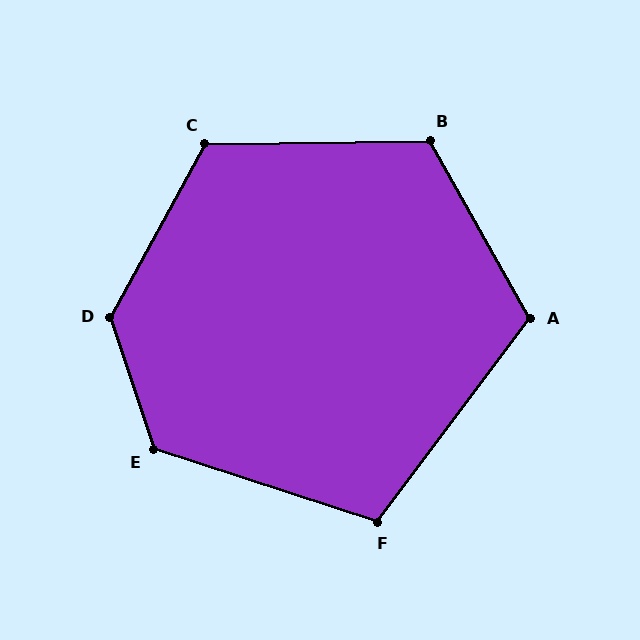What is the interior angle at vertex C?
Approximately 119 degrees (obtuse).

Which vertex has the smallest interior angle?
F, at approximately 109 degrees.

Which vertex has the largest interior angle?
D, at approximately 133 degrees.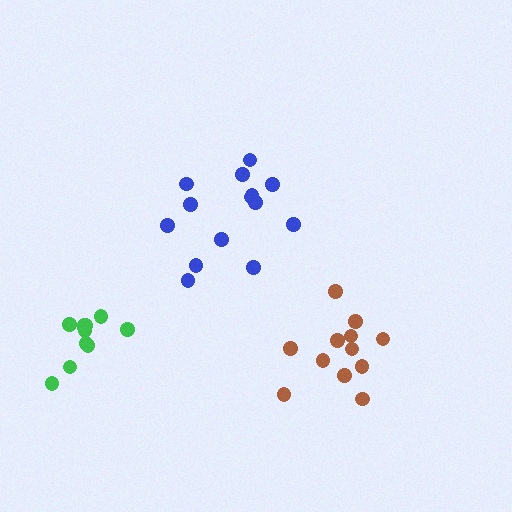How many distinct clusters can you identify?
There are 3 distinct clusters.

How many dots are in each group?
Group 1: 14 dots, Group 2: 11 dots, Group 3: 12 dots (37 total).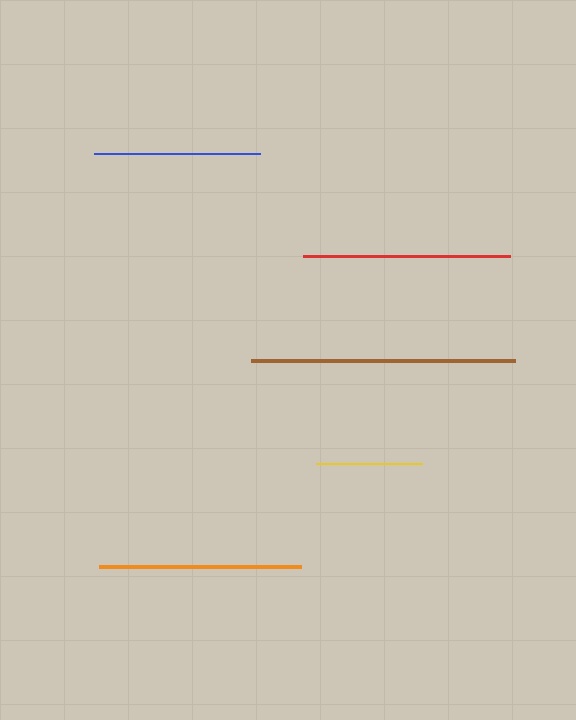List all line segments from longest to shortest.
From longest to shortest: brown, red, orange, blue, yellow.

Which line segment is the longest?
The brown line is the longest at approximately 264 pixels.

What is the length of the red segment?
The red segment is approximately 208 pixels long.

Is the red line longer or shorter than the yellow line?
The red line is longer than the yellow line.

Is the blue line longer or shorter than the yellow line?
The blue line is longer than the yellow line.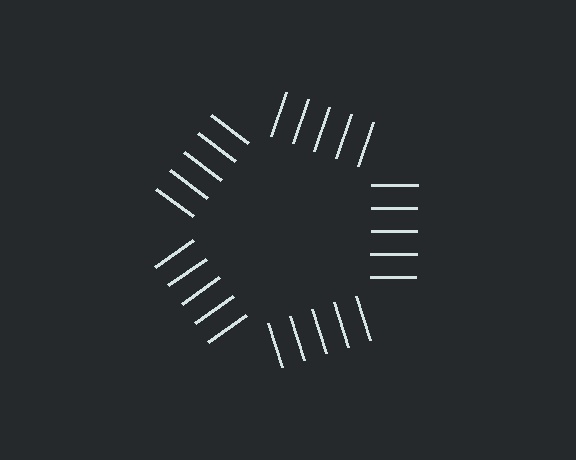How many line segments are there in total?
25 — 5 along each of the 5 edges.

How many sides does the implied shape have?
5 sides — the line-ends trace a pentagon.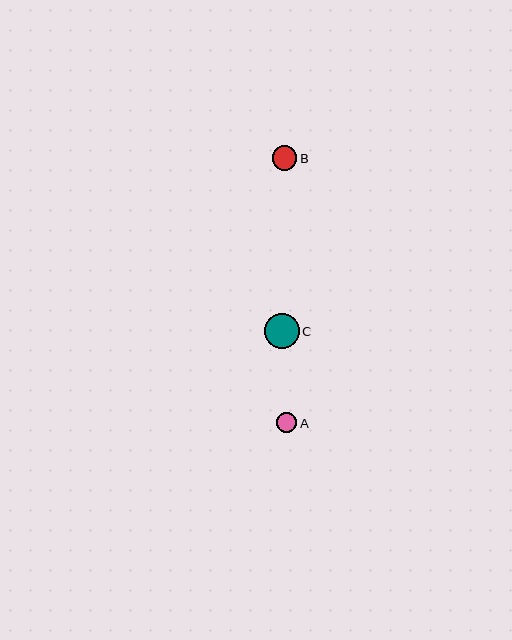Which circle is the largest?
Circle C is the largest with a size of approximately 35 pixels.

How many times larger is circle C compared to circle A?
Circle C is approximately 1.8 times the size of circle A.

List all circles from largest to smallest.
From largest to smallest: C, B, A.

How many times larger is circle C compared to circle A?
Circle C is approximately 1.8 times the size of circle A.